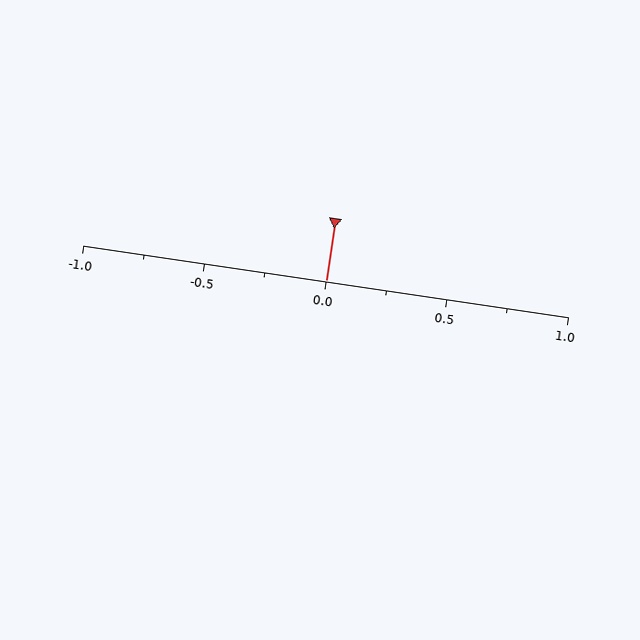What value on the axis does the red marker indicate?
The marker indicates approximately 0.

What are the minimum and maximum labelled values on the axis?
The axis runs from -1.0 to 1.0.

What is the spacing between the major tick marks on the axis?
The major ticks are spaced 0.5 apart.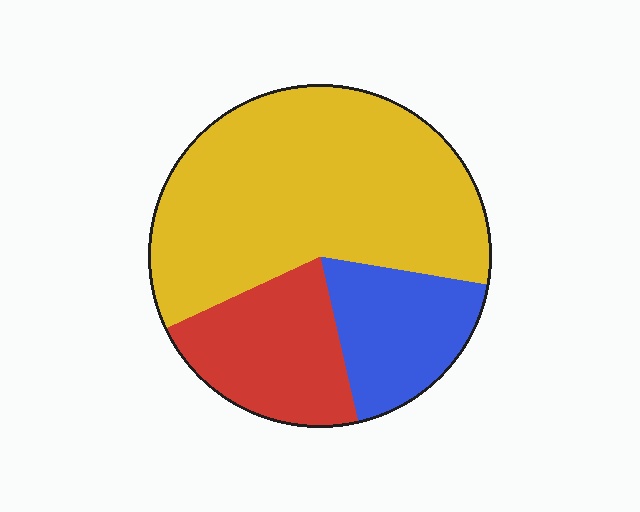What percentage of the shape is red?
Red covers 22% of the shape.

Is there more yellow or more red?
Yellow.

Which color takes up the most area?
Yellow, at roughly 60%.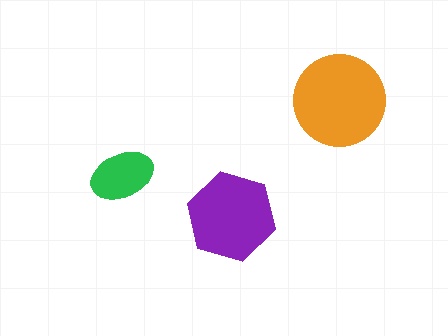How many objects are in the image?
There are 3 objects in the image.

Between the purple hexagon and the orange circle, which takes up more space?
The orange circle.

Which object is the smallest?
The green ellipse.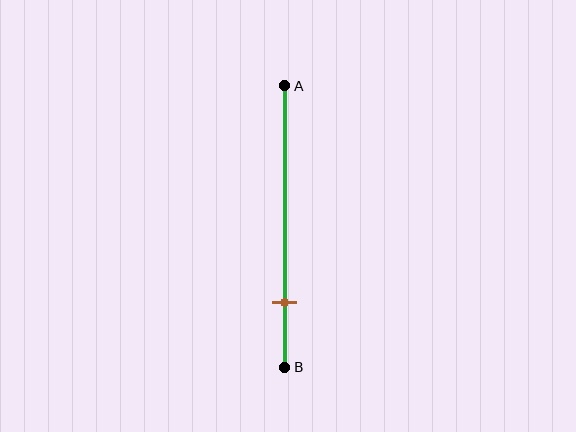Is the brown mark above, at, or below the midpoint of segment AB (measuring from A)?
The brown mark is below the midpoint of segment AB.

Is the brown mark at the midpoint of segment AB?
No, the mark is at about 75% from A, not at the 50% midpoint.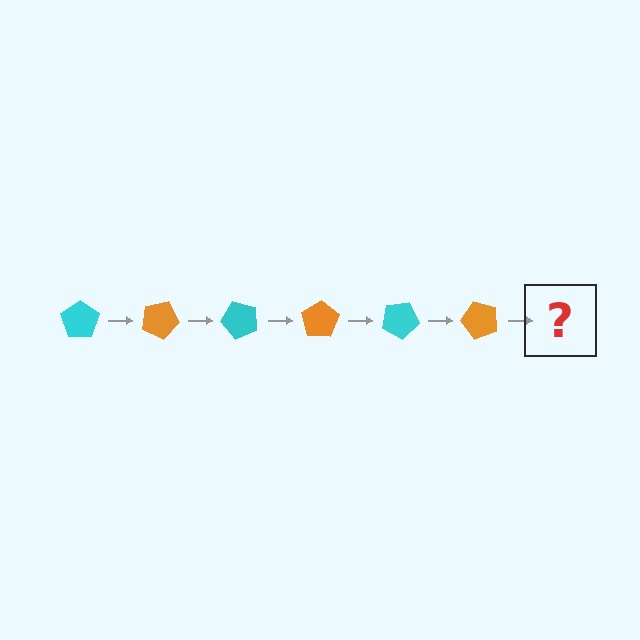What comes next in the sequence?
The next element should be a cyan pentagon, rotated 150 degrees from the start.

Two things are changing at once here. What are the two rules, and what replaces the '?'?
The two rules are that it rotates 25 degrees each step and the color cycles through cyan and orange. The '?' should be a cyan pentagon, rotated 150 degrees from the start.